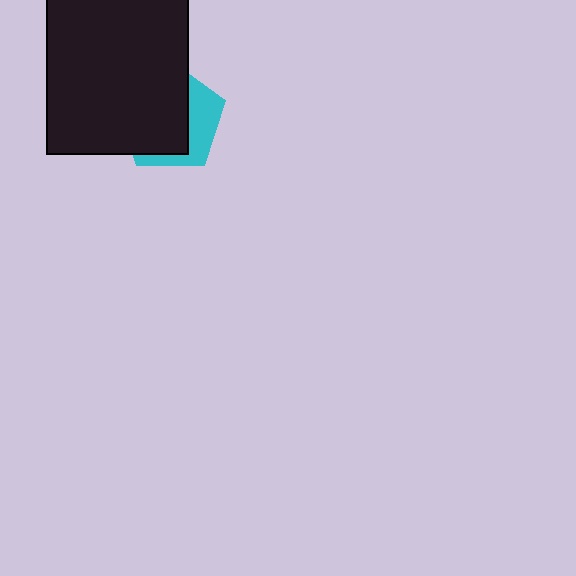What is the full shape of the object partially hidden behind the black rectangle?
The partially hidden object is a cyan pentagon.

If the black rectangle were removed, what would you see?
You would see the complete cyan pentagon.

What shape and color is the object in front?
The object in front is a black rectangle.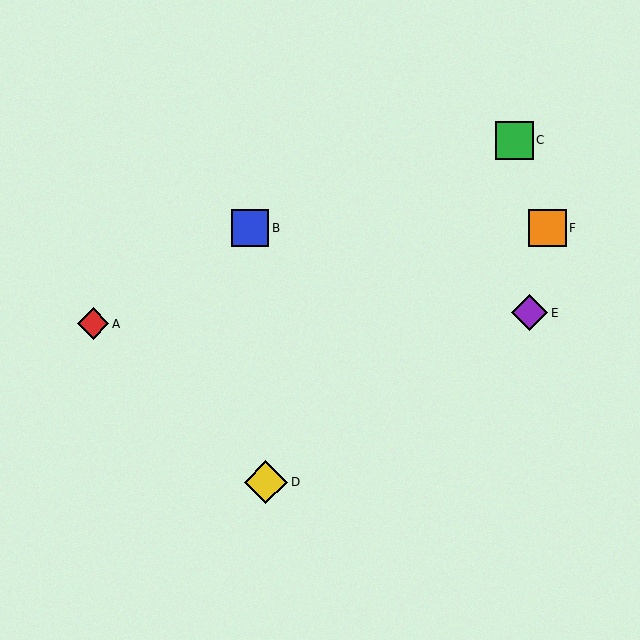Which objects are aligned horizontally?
Objects B, F are aligned horizontally.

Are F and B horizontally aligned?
Yes, both are at y≈228.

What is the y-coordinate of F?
Object F is at y≈228.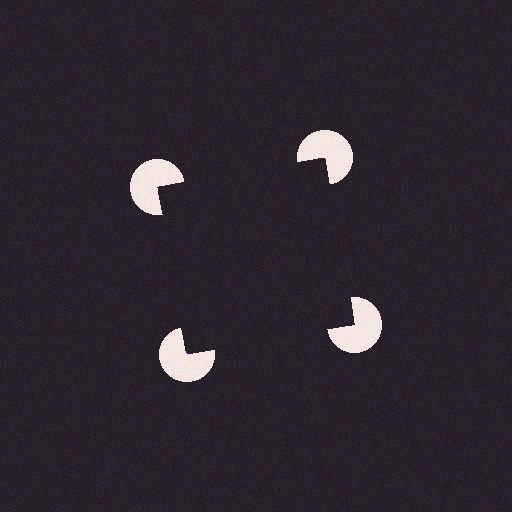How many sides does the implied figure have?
4 sides.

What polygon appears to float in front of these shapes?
An illusory square — its edges are inferred from the aligned wedge cuts in the pac-man discs, not physically drawn.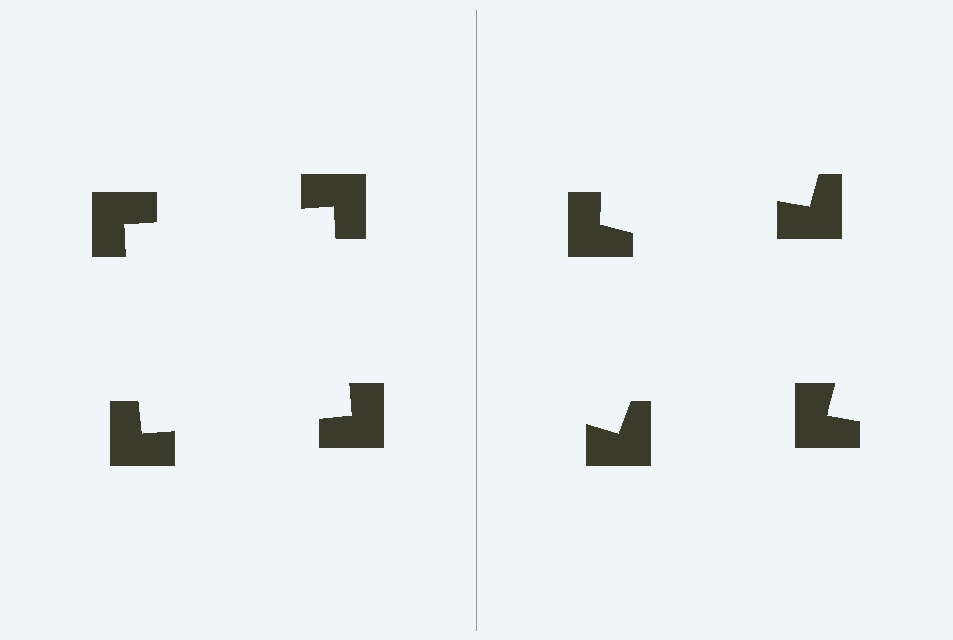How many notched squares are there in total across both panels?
8 — 4 on each side.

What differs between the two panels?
The notched squares are positioned identically on both sides; only the wedge orientations differ. On the left they align to a square; on the right they are misaligned.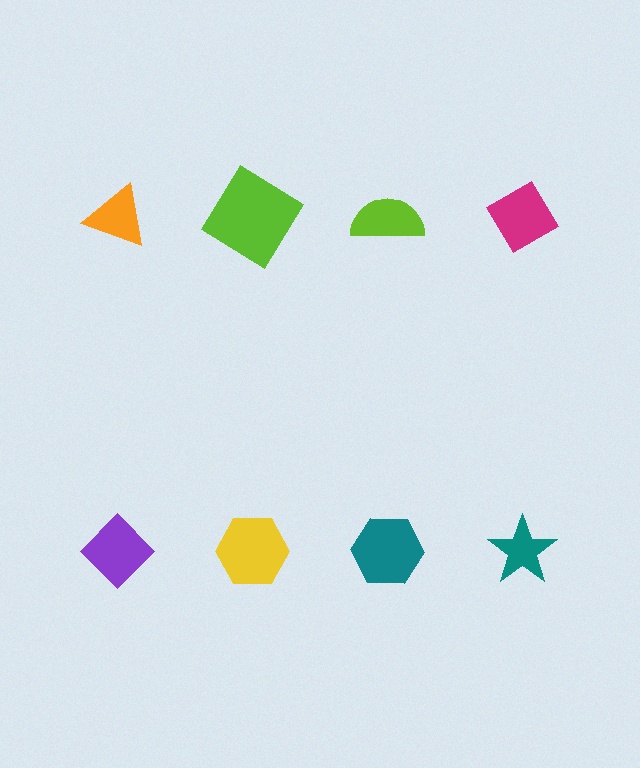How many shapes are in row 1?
4 shapes.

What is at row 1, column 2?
A lime diamond.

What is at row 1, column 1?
An orange triangle.